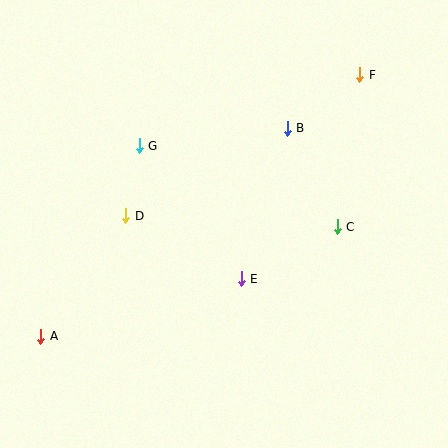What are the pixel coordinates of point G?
Point G is at (139, 146).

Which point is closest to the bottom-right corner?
Point C is closest to the bottom-right corner.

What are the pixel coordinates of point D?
Point D is at (126, 216).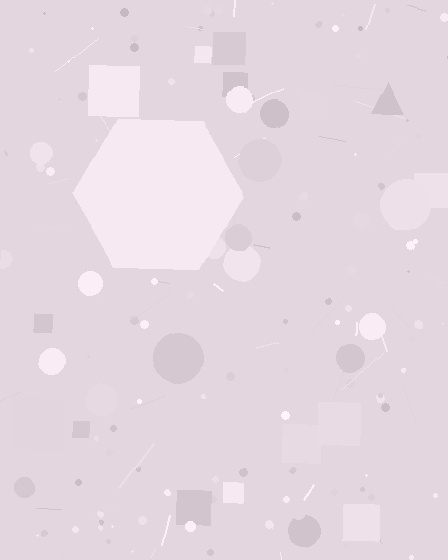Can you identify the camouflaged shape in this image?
The camouflaged shape is a hexagon.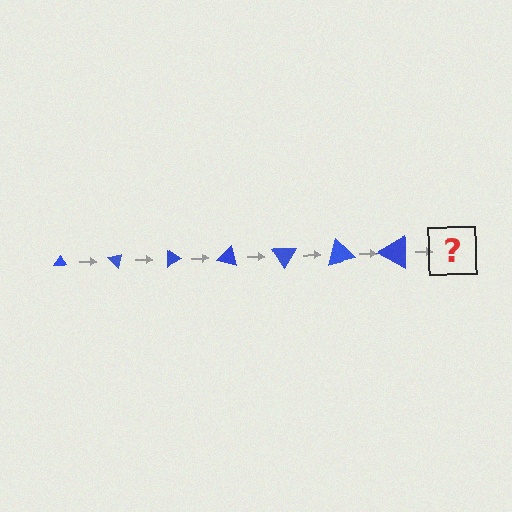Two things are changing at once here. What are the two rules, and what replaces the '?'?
The two rules are that the triangle grows larger each step and it rotates 45 degrees each step. The '?' should be a triangle, larger than the previous one and rotated 315 degrees from the start.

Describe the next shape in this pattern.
It should be a triangle, larger than the previous one and rotated 315 degrees from the start.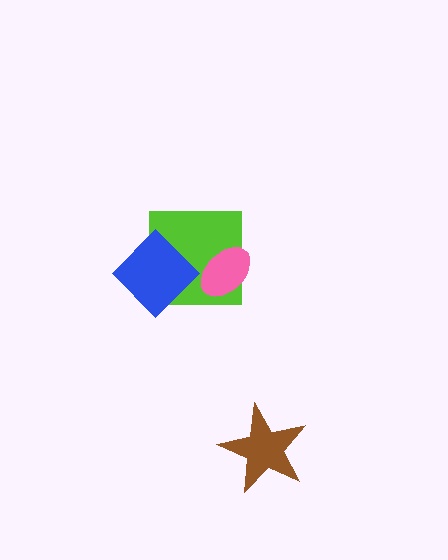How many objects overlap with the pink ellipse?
1 object overlaps with the pink ellipse.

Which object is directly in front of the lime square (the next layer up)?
The blue diamond is directly in front of the lime square.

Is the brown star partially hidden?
No, no other shape covers it.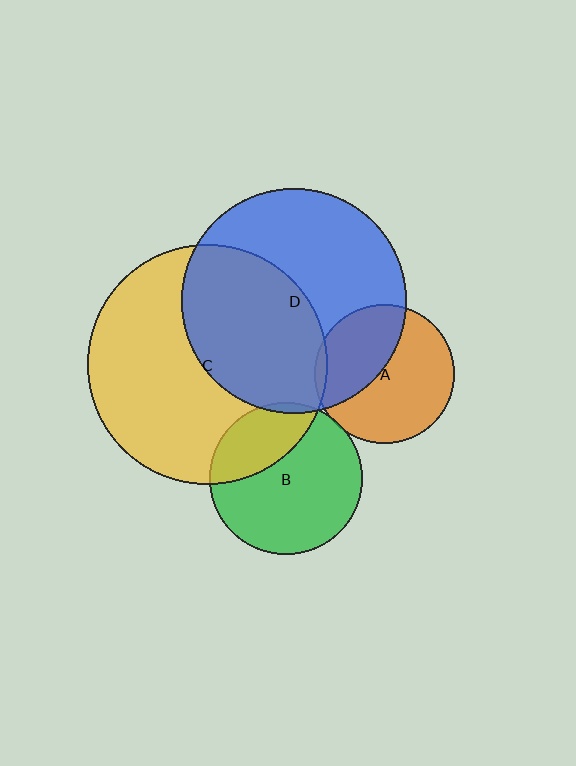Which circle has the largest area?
Circle C (yellow).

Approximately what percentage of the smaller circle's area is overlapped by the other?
Approximately 30%.